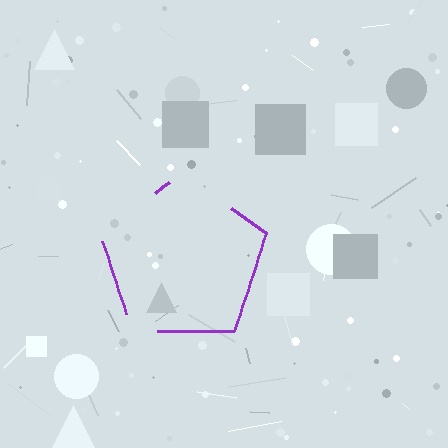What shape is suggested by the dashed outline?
The dashed outline suggests a pentagon.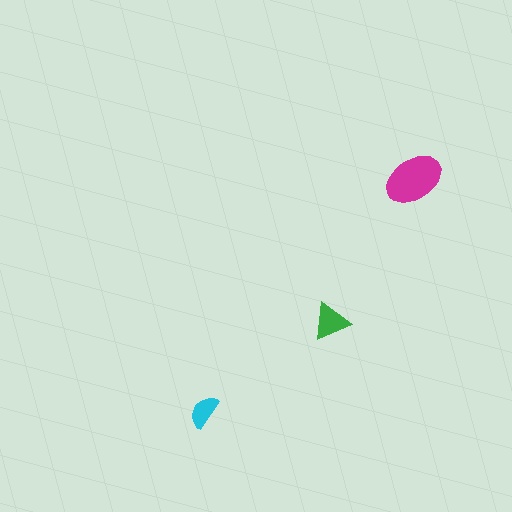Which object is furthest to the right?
The magenta ellipse is rightmost.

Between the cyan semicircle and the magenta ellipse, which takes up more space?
The magenta ellipse.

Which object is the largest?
The magenta ellipse.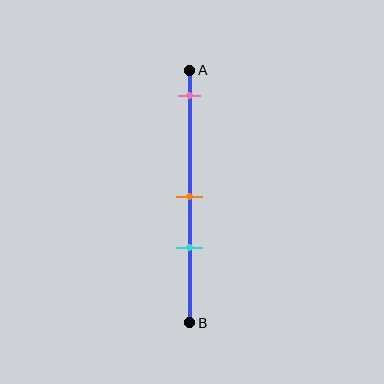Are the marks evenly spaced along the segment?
No, the marks are not evenly spaced.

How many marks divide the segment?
There are 3 marks dividing the segment.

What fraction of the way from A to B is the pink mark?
The pink mark is approximately 10% (0.1) of the way from A to B.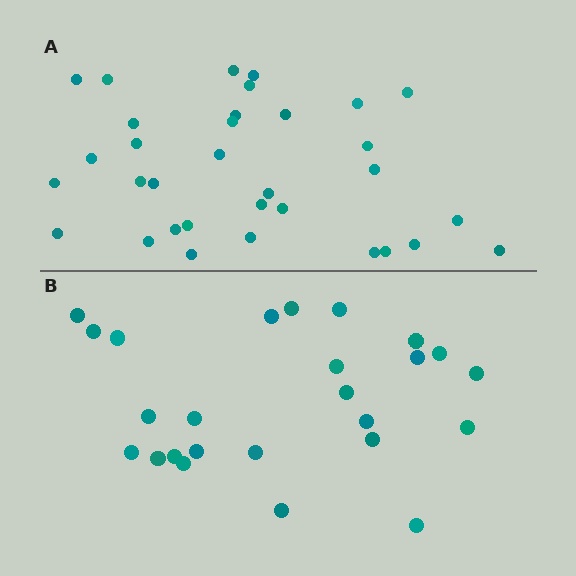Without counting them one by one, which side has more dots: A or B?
Region A (the top region) has more dots.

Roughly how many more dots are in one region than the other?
Region A has roughly 8 or so more dots than region B.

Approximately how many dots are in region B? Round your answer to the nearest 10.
About 20 dots. (The exact count is 25, which rounds to 20.)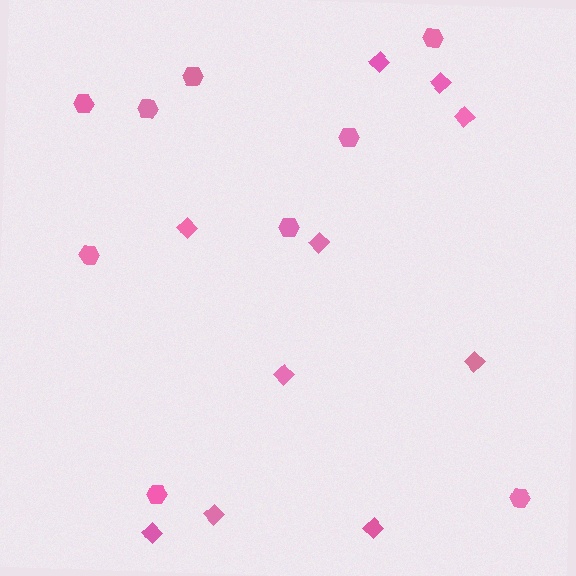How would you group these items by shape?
There are 2 groups: one group of hexagons (9) and one group of diamonds (10).